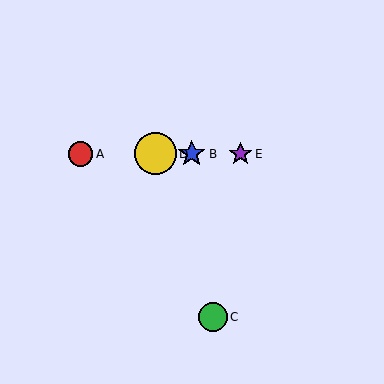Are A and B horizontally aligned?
Yes, both are at y≈154.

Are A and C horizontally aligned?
No, A is at y≈154 and C is at y≈317.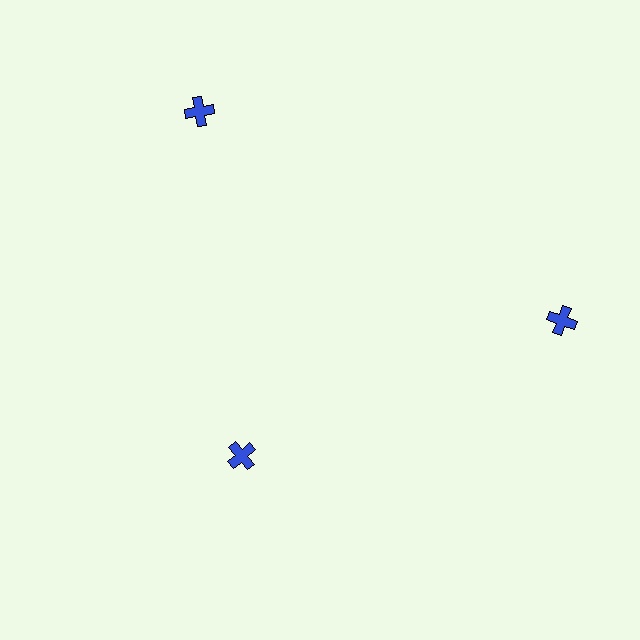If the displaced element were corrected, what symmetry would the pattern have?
It would have 3-fold rotational symmetry — the pattern would map onto itself every 120 degrees.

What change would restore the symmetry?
The symmetry would be restored by moving it outward, back onto the ring so that all 3 crosses sit at equal angles and equal distance from the center.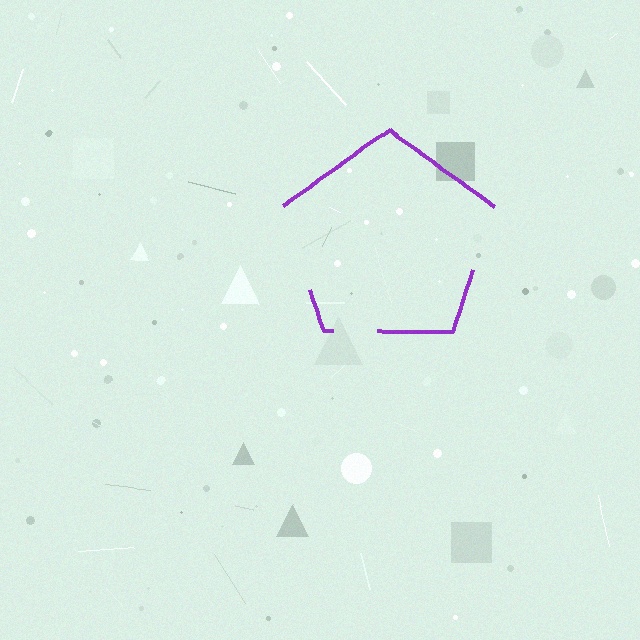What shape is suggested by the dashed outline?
The dashed outline suggests a pentagon.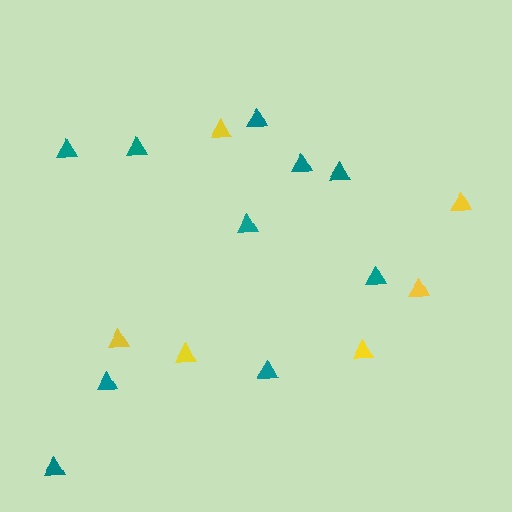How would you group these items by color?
There are 2 groups: one group of yellow triangles (6) and one group of teal triangles (10).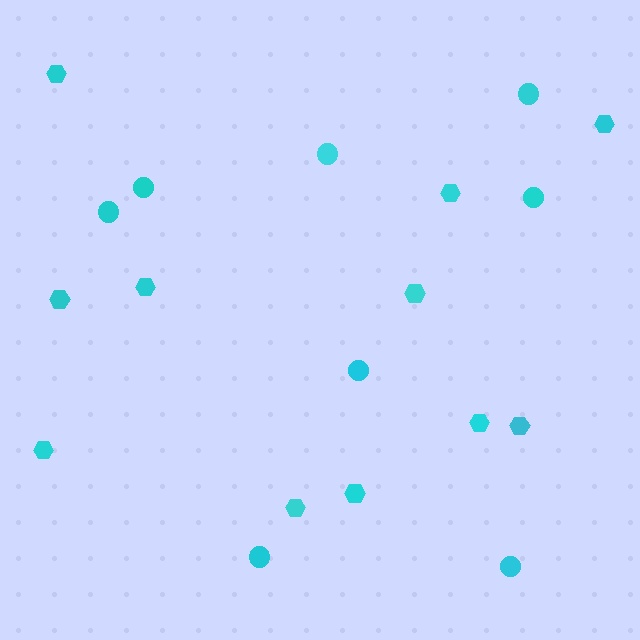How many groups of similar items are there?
There are 2 groups: one group of hexagons (11) and one group of circles (8).